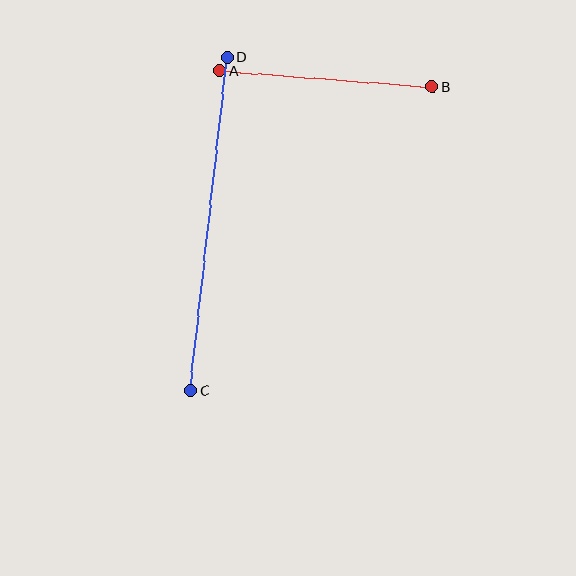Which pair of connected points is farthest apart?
Points C and D are farthest apart.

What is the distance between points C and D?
The distance is approximately 335 pixels.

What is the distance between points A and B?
The distance is approximately 213 pixels.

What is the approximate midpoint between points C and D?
The midpoint is at approximately (209, 224) pixels.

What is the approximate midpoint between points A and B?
The midpoint is at approximately (326, 79) pixels.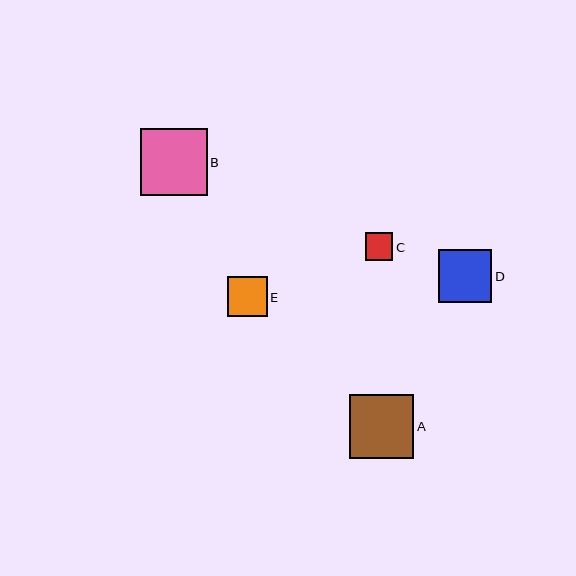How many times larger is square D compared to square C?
Square D is approximately 1.9 times the size of square C.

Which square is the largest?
Square B is the largest with a size of approximately 67 pixels.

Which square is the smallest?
Square C is the smallest with a size of approximately 28 pixels.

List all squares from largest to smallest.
From largest to smallest: B, A, D, E, C.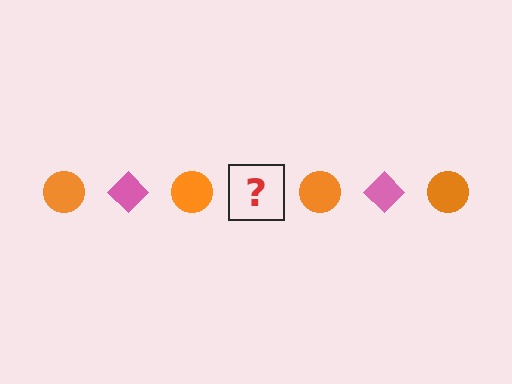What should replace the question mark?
The question mark should be replaced with a pink diamond.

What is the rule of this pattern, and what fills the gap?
The rule is that the pattern alternates between orange circle and pink diamond. The gap should be filled with a pink diamond.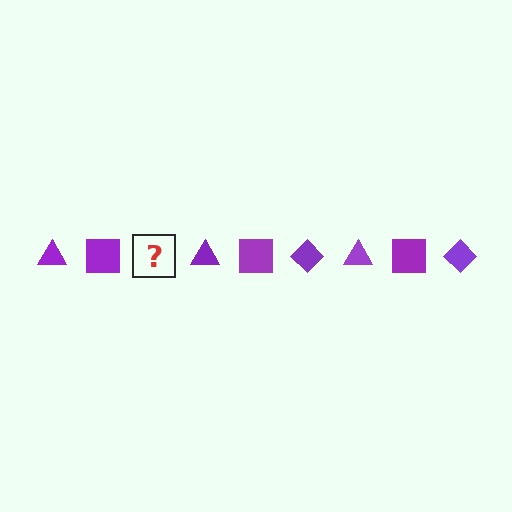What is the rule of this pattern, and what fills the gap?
The rule is that the pattern cycles through triangle, square, diamond shapes in purple. The gap should be filled with a purple diamond.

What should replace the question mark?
The question mark should be replaced with a purple diamond.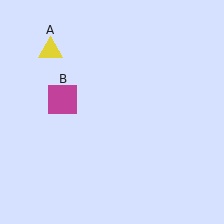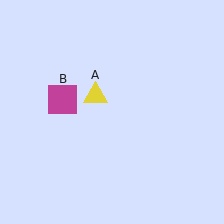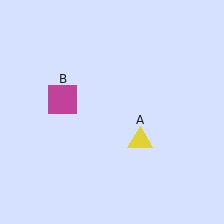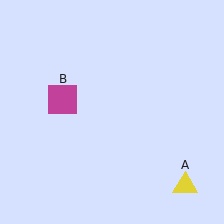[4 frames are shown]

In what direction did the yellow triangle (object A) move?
The yellow triangle (object A) moved down and to the right.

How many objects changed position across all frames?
1 object changed position: yellow triangle (object A).